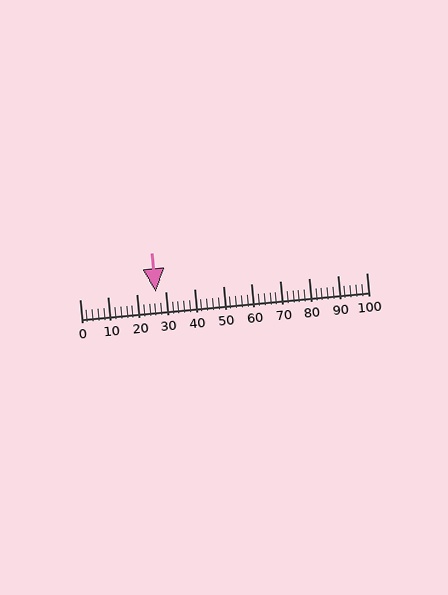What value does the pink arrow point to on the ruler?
The pink arrow points to approximately 27.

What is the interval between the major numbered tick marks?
The major tick marks are spaced 10 units apart.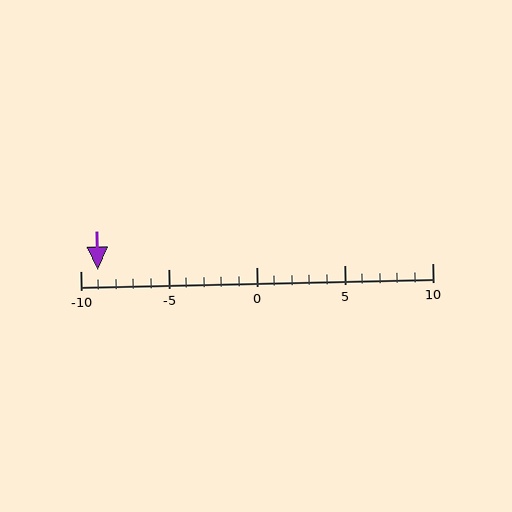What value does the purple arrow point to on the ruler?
The purple arrow points to approximately -9.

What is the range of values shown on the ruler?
The ruler shows values from -10 to 10.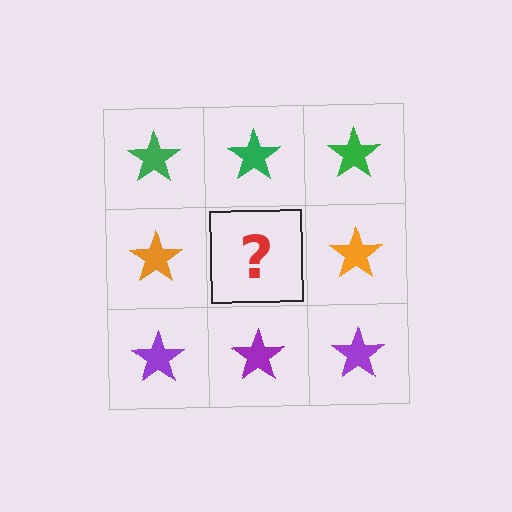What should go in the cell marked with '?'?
The missing cell should contain an orange star.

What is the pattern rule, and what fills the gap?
The rule is that each row has a consistent color. The gap should be filled with an orange star.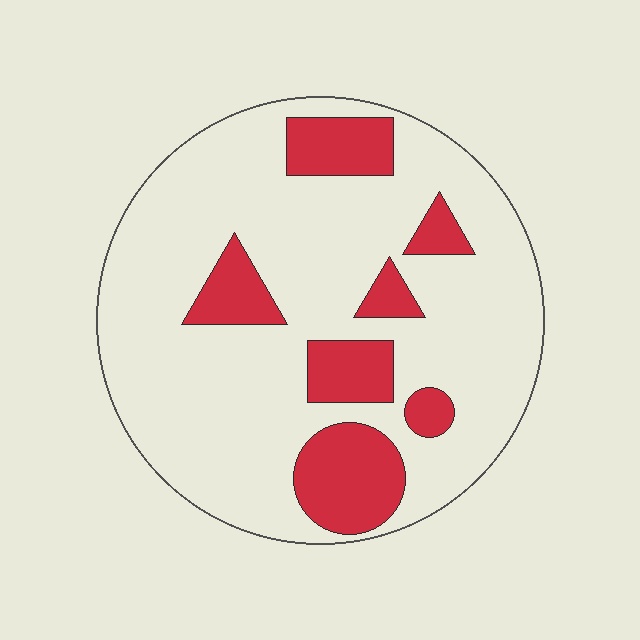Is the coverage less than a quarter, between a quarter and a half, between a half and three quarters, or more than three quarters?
Less than a quarter.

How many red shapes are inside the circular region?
7.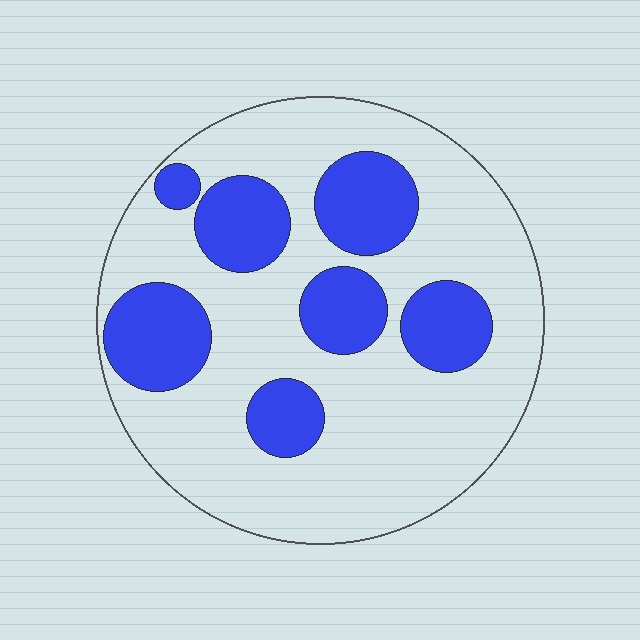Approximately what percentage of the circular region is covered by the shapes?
Approximately 30%.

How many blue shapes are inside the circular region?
7.